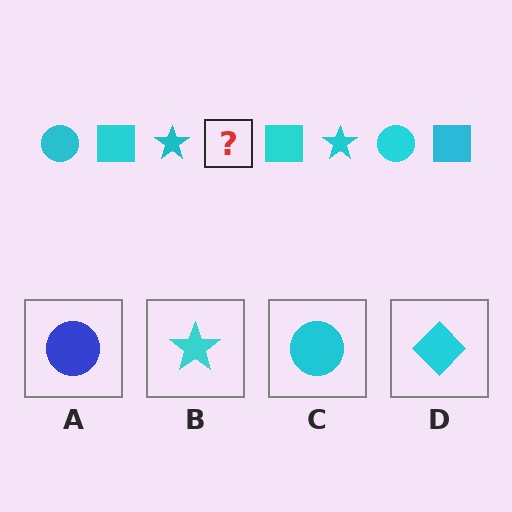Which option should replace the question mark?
Option C.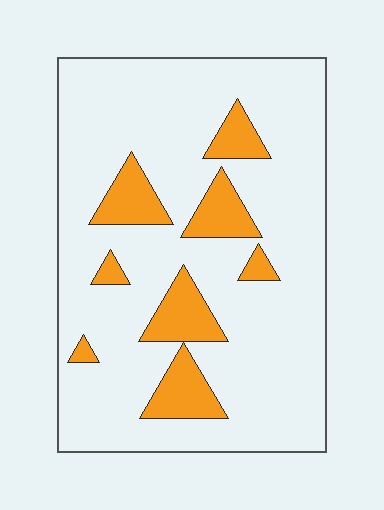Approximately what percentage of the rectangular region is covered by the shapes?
Approximately 15%.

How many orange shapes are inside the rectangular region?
8.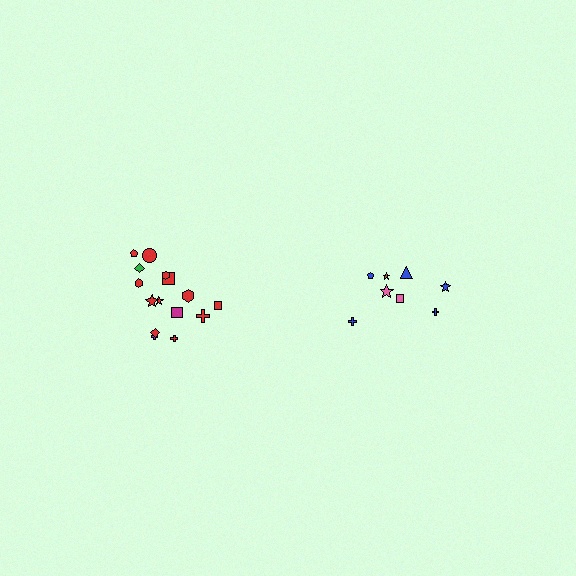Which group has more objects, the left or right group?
The left group.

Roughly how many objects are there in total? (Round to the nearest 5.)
Roughly 25 objects in total.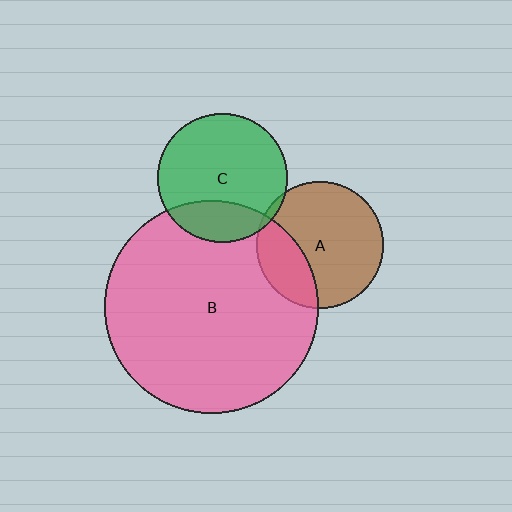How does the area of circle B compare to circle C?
Approximately 2.7 times.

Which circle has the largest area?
Circle B (pink).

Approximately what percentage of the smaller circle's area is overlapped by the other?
Approximately 25%.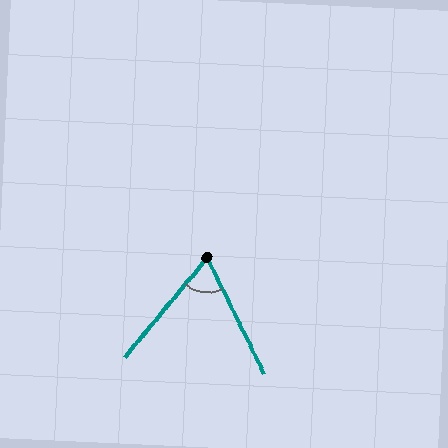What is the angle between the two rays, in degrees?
Approximately 66 degrees.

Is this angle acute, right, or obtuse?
It is acute.